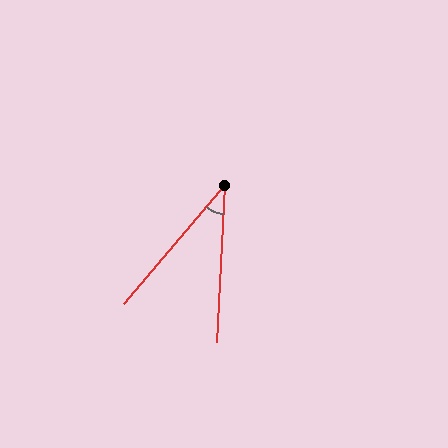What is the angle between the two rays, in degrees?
Approximately 37 degrees.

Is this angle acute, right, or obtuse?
It is acute.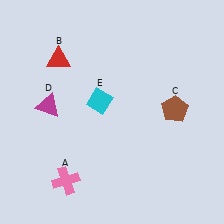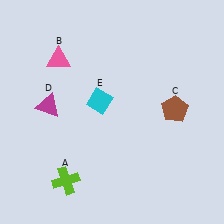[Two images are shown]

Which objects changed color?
A changed from pink to lime. B changed from red to pink.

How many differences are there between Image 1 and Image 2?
There are 2 differences between the two images.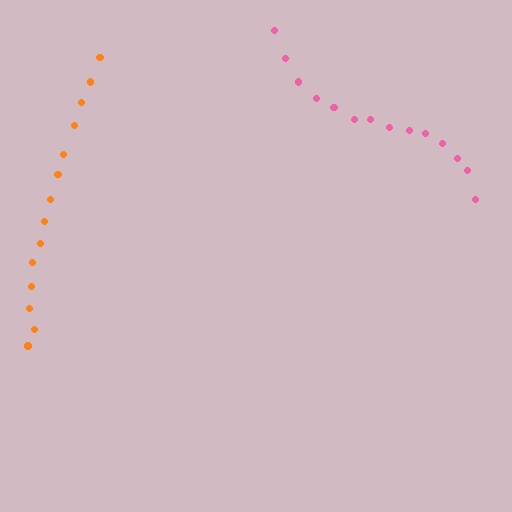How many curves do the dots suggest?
There are 2 distinct paths.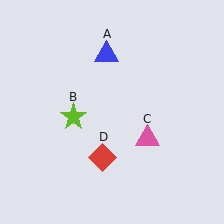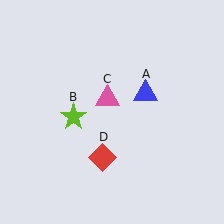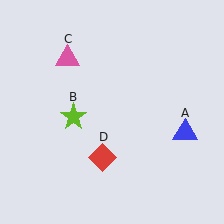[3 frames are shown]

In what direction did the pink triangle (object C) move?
The pink triangle (object C) moved up and to the left.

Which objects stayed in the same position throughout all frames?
Lime star (object B) and red diamond (object D) remained stationary.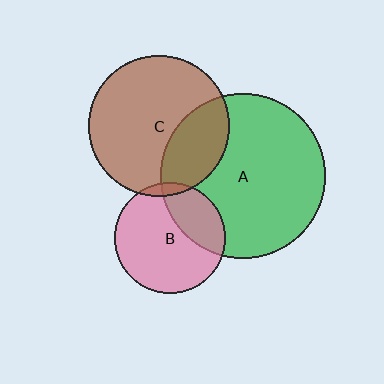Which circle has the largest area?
Circle A (green).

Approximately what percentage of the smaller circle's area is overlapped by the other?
Approximately 5%.